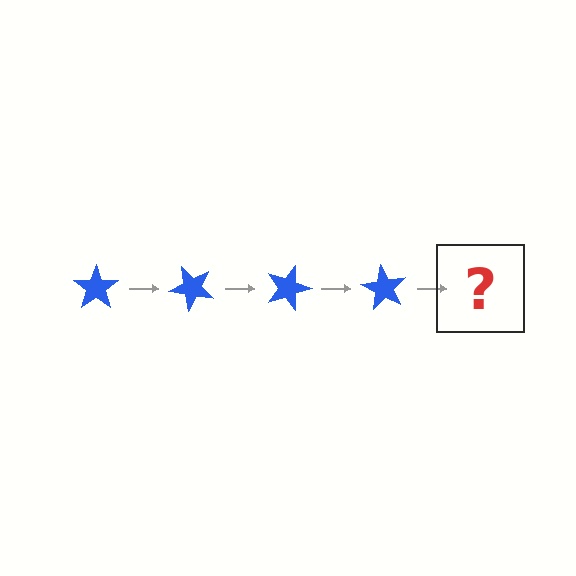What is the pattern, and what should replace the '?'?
The pattern is that the star rotates 45 degrees each step. The '?' should be a blue star rotated 180 degrees.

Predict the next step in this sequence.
The next step is a blue star rotated 180 degrees.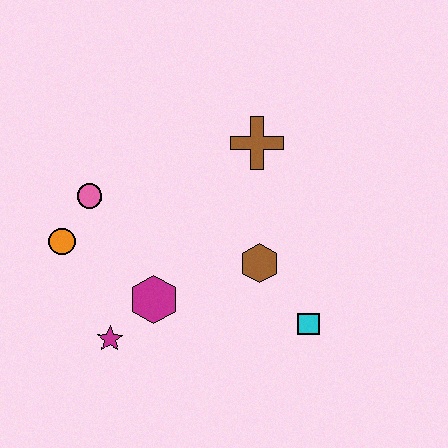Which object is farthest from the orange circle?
The cyan square is farthest from the orange circle.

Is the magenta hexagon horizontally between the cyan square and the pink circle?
Yes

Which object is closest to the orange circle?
The pink circle is closest to the orange circle.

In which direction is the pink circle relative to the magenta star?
The pink circle is above the magenta star.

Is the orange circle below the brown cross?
Yes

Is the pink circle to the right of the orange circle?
Yes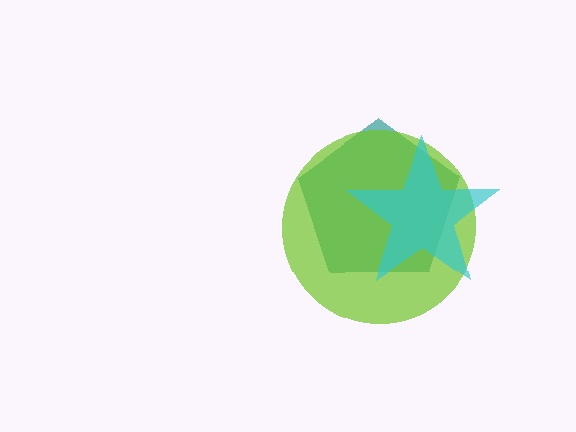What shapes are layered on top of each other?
The layered shapes are: a teal pentagon, a lime circle, a cyan star.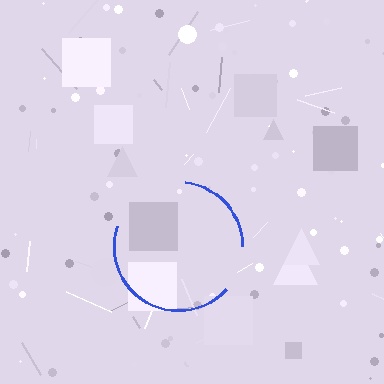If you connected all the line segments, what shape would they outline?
They would outline a circle.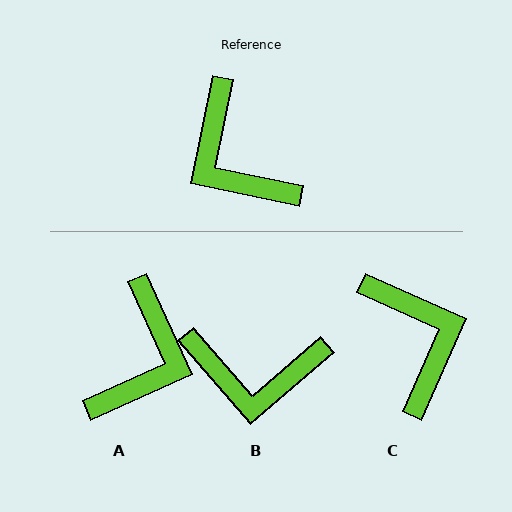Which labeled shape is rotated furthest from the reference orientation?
C, about 167 degrees away.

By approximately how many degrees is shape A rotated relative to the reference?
Approximately 126 degrees counter-clockwise.